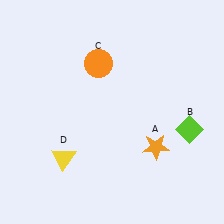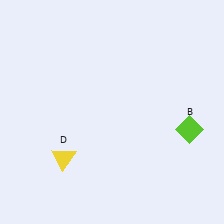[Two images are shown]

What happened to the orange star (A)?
The orange star (A) was removed in Image 2. It was in the bottom-right area of Image 1.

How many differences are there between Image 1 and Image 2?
There are 2 differences between the two images.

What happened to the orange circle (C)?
The orange circle (C) was removed in Image 2. It was in the top-left area of Image 1.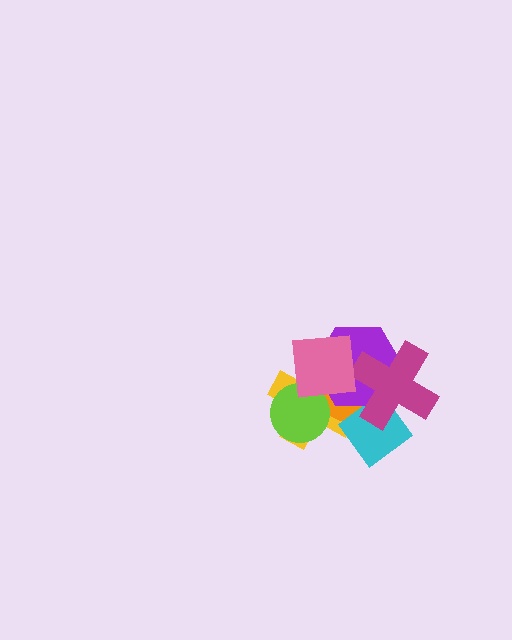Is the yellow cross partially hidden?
Yes, it is partially covered by another shape.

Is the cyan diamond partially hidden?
Yes, it is partially covered by another shape.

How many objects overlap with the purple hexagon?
5 objects overlap with the purple hexagon.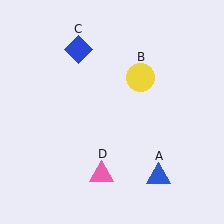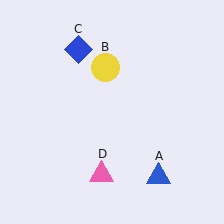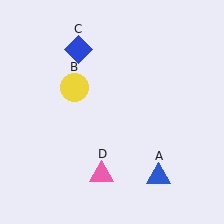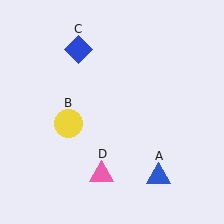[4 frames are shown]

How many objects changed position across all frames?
1 object changed position: yellow circle (object B).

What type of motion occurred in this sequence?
The yellow circle (object B) rotated counterclockwise around the center of the scene.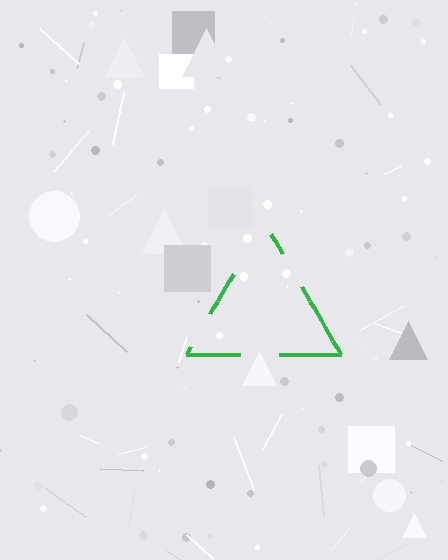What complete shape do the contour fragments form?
The contour fragments form a triangle.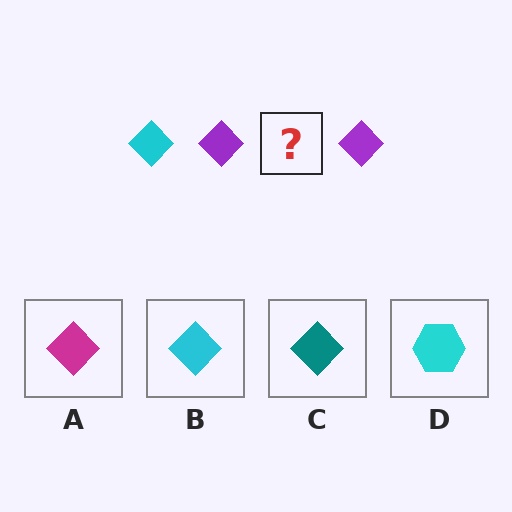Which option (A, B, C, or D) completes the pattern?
B.